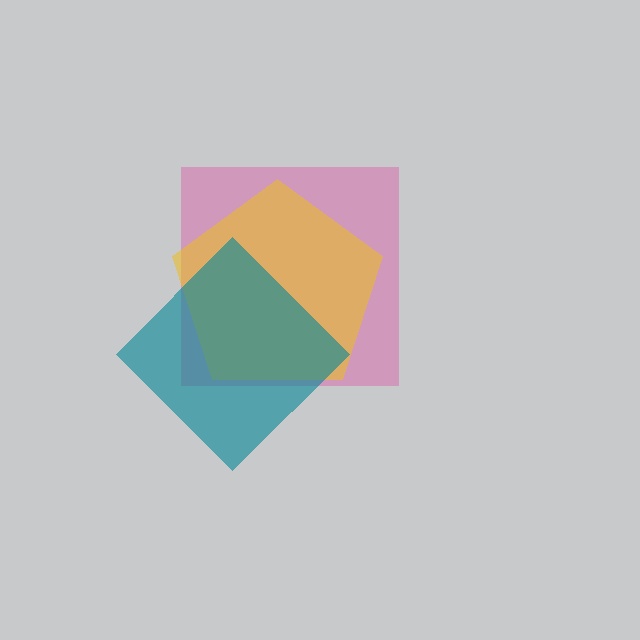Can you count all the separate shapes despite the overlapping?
Yes, there are 3 separate shapes.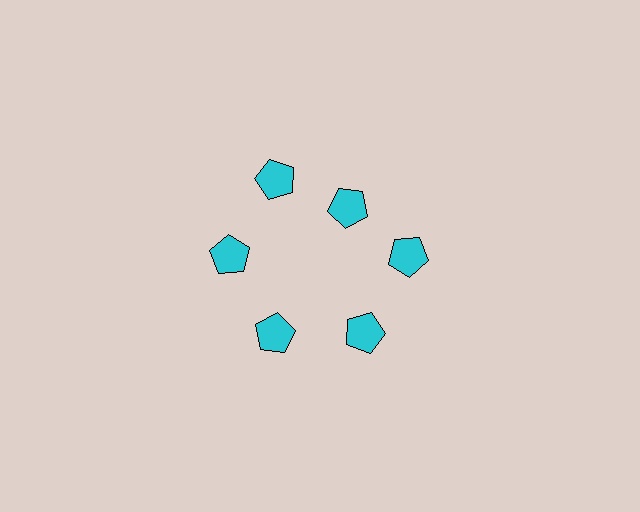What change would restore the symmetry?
The symmetry would be restored by moving it outward, back onto the ring so that all 6 pentagons sit at equal angles and equal distance from the center.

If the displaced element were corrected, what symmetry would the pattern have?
It would have 6-fold rotational symmetry — the pattern would map onto itself every 60 degrees.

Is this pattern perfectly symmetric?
No. The 6 cyan pentagons are arranged in a ring, but one element near the 1 o'clock position is pulled inward toward the center, breaking the 6-fold rotational symmetry.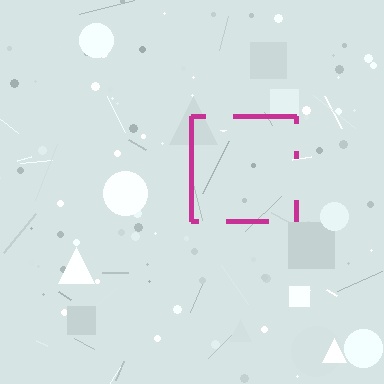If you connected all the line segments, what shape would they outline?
They would outline a square.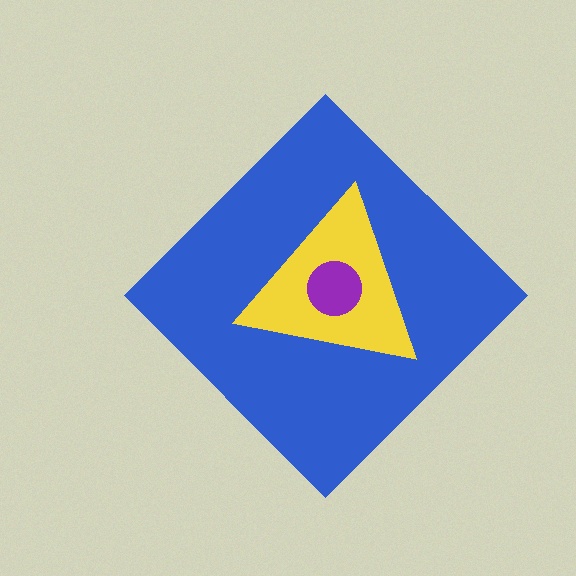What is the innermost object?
The purple circle.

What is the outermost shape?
The blue diamond.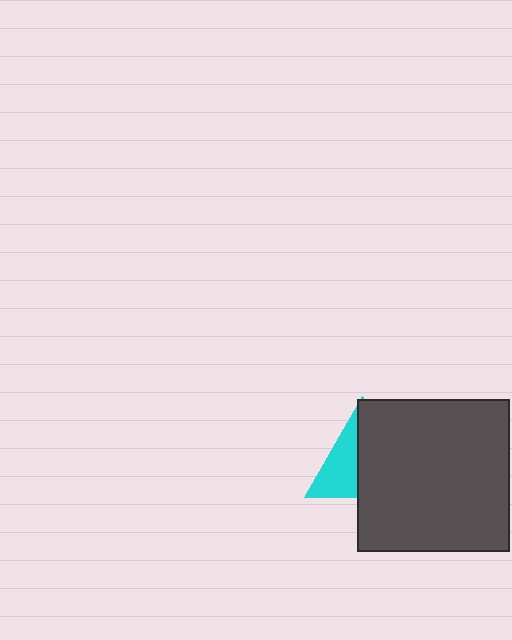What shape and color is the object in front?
The object in front is a dark gray square.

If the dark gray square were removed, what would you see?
You would see the complete cyan triangle.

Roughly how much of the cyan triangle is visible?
A small part of it is visible (roughly 42%).